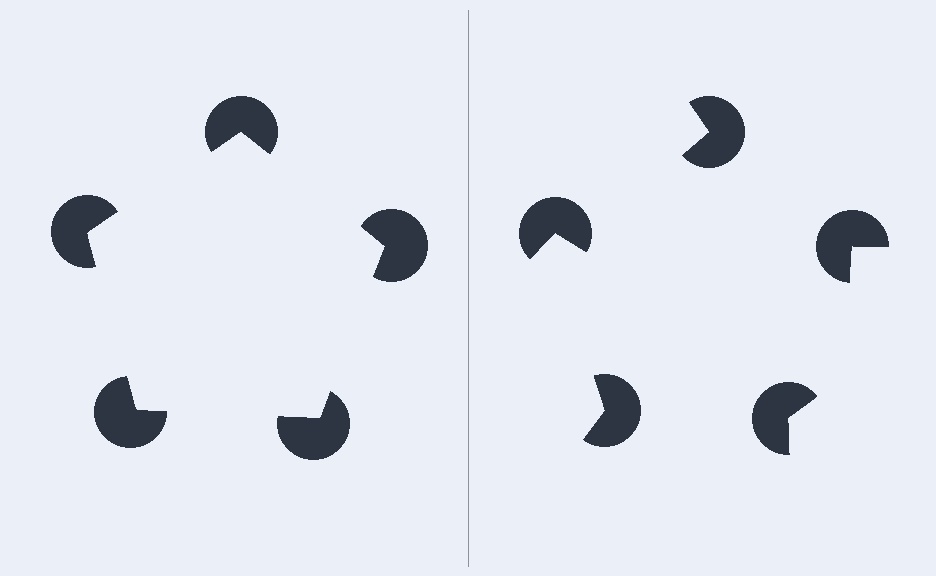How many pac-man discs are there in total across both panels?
10 — 5 on each side.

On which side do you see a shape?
An illusory pentagon appears on the left side. On the right side the wedge cuts are rotated, so no coherent shape forms.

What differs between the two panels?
The pac-man discs are positioned identically on both sides; only the wedge orientations differ. On the left they align to a pentagon; on the right they are misaligned.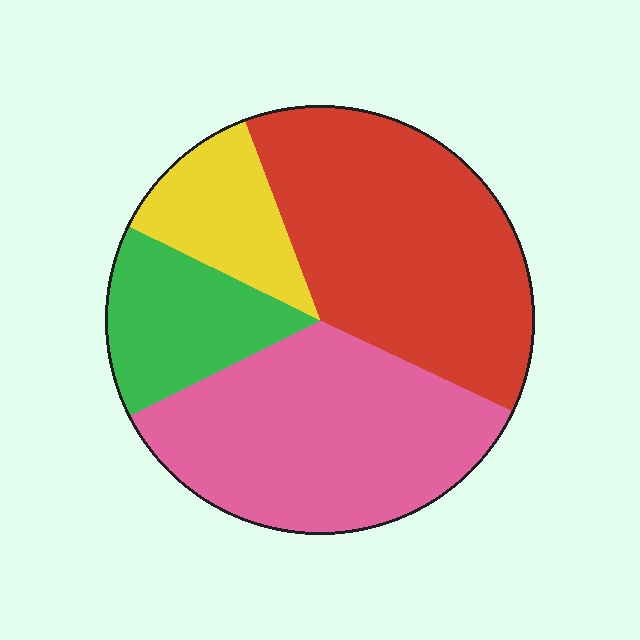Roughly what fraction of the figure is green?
Green takes up less than a sixth of the figure.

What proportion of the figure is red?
Red takes up about three eighths (3/8) of the figure.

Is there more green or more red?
Red.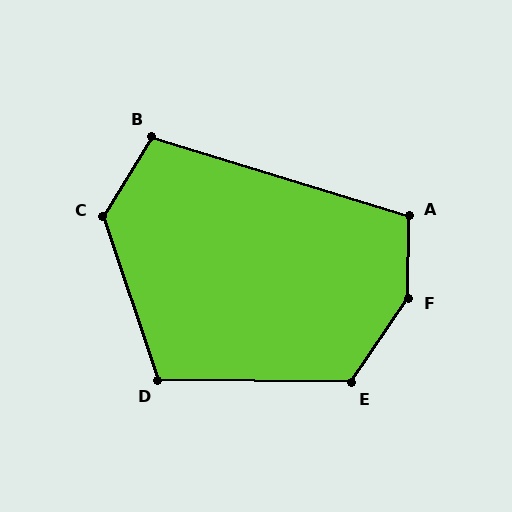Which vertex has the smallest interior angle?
B, at approximately 105 degrees.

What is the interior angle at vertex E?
Approximately 123 degrees (obtuse).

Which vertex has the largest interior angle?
F, at approximately 146 degrees.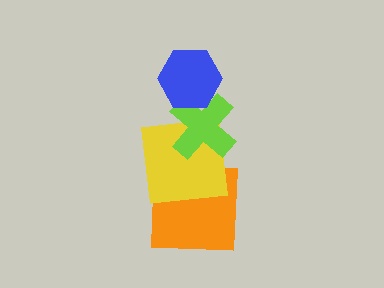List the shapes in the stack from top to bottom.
From top to bottom: the blue hexagon, the lime cross, the yellow square, the orange square.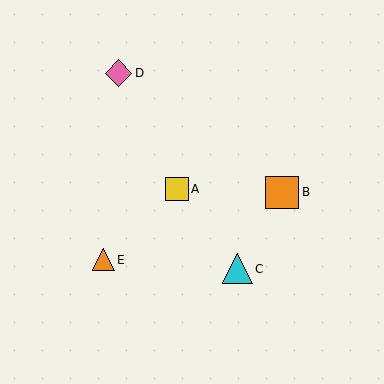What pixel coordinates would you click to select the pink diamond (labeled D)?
Click at (118, 73) to select the pink diamond D.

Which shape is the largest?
The orange square (labeled B) is the largest.